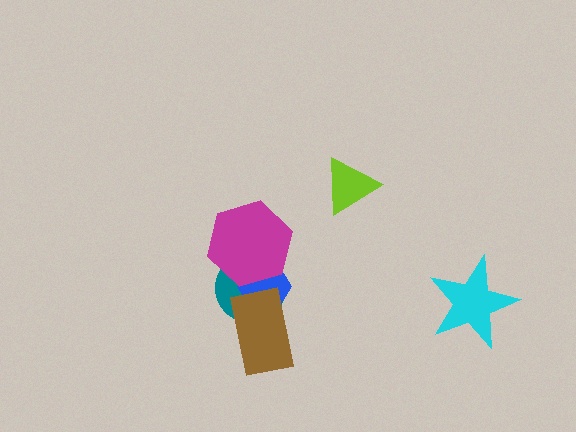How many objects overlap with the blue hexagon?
3 objects overlap with the blue hexagon.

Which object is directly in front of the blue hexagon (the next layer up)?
The brown rectangle is directly in front of the blue hexagon.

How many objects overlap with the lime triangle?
0 objects overlap with the lime triangle.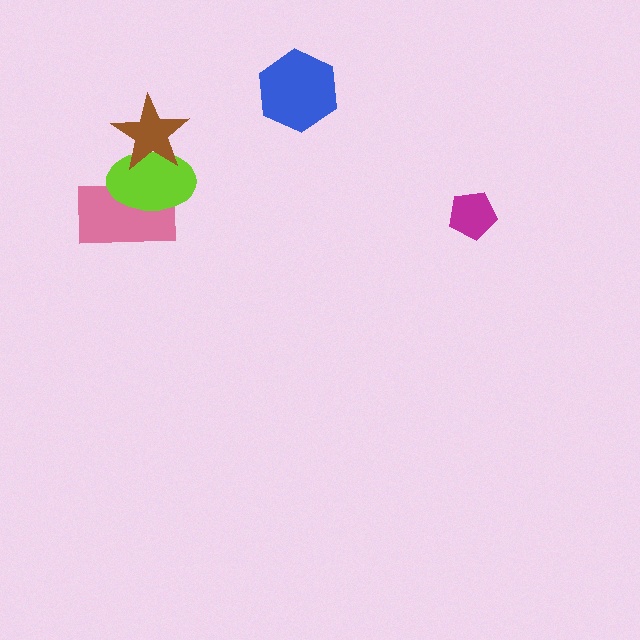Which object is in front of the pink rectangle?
The lime ellipse is in front of the pink rectangle.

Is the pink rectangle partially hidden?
Yes, it is partially covered by another shape.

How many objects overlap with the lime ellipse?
2 objects overlap with the lime ellipse.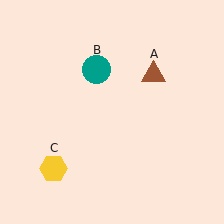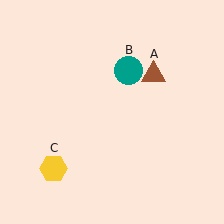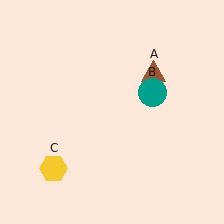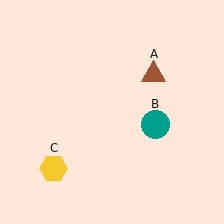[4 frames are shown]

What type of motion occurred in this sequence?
The teal circle (object B) rotated clockwise around the center of the scene.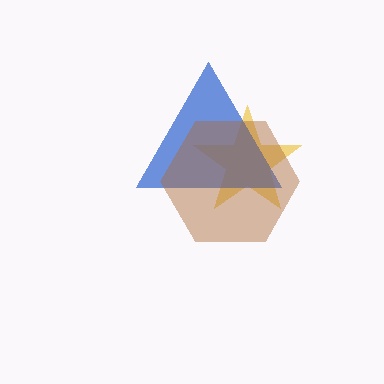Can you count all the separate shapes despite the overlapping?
Yes, there are 3 separate shapes.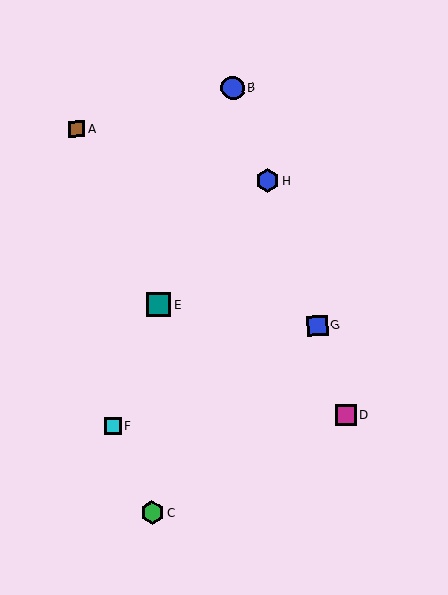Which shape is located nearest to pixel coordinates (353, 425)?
The magenta square (labeled D) at (346, 415) is nearest to that location.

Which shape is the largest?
The teal square (labeled E) is the largest.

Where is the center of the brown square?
The center of the brown square is at (77, 129).